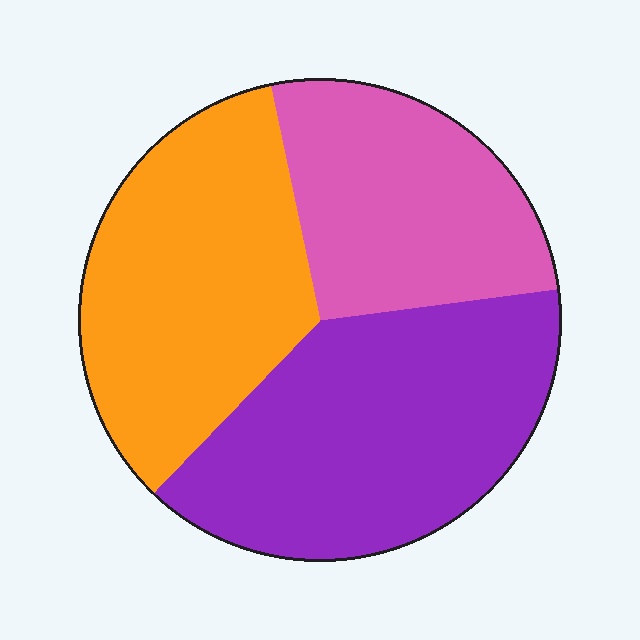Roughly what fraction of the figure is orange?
Orange takes up about one third (1/3) of the figure.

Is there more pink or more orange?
Orange.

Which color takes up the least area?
Pink, at roughly 25%.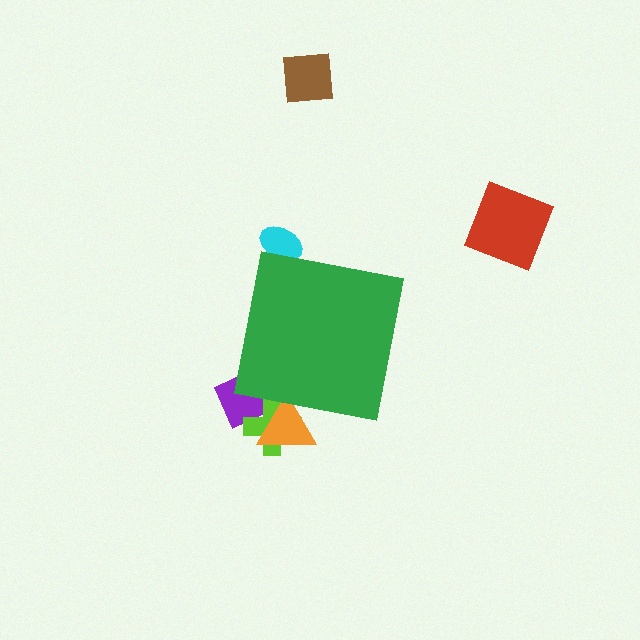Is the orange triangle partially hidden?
Yes, the orange triangle is partially hidden behind the green square.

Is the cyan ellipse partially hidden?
Yes, the cyan ellipse is partially hidden behind the green square.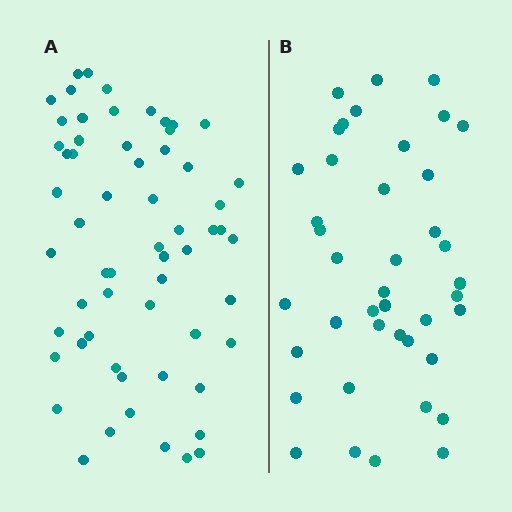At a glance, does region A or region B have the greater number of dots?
Region A (the left region) has more dots.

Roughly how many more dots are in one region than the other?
Region A has approximately 20 more dots than region B.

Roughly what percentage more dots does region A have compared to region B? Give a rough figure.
About 45% more.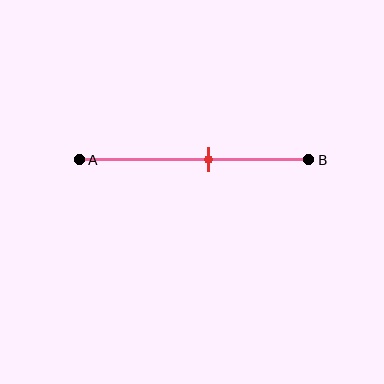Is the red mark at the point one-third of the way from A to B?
No, the mark is at about 55% from A, not at the 33% one-third point.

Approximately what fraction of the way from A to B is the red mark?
The red mark is approximately 55% of the way from A to B.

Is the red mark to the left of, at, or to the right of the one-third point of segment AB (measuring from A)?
The red mark is to the right of the one-third point of segment AB.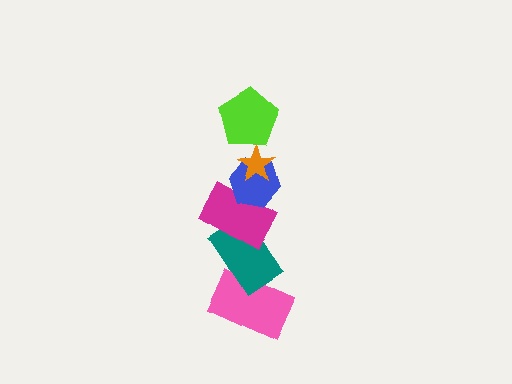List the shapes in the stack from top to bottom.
From top to bottom: the orange star, the lime pentagon, the blue hexagon, the magenta rectangle, the teal rectangle, the pink rectangle.